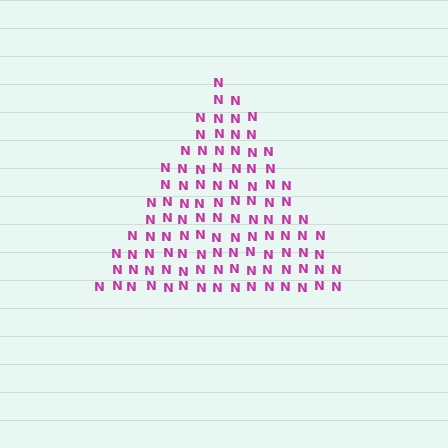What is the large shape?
The large shape is a triangle.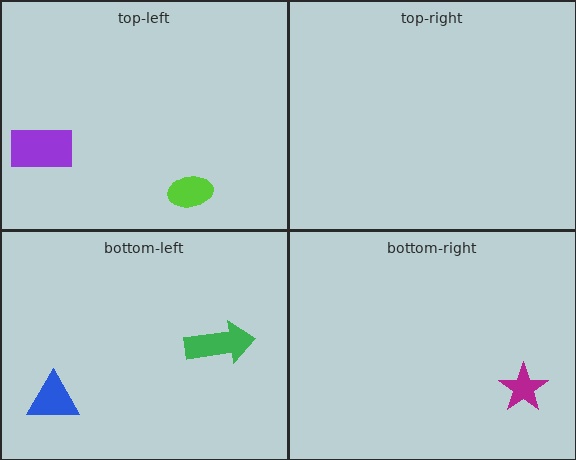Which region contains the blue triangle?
The bottom-left region.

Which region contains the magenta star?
The bottom-right region.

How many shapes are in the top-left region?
2.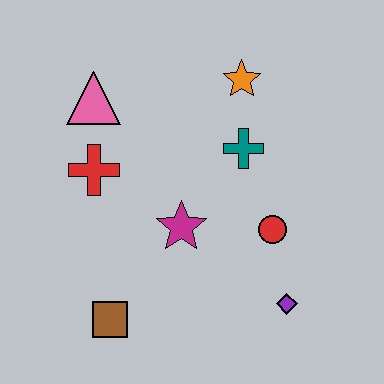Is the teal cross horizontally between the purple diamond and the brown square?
Yes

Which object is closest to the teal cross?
The orange star is closest to the teal cross.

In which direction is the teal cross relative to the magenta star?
The teal cross is above the magenta star.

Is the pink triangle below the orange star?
Yes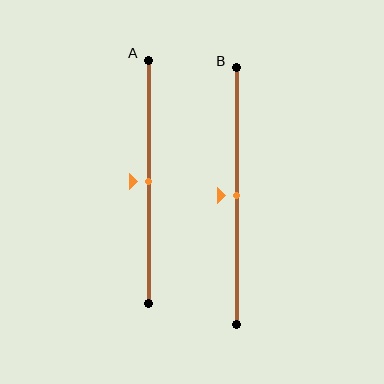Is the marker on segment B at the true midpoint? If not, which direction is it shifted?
Yes, the marker on segment B is at the true midpoint.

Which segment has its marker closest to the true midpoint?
Segment A has its marker closest to the true midpoint.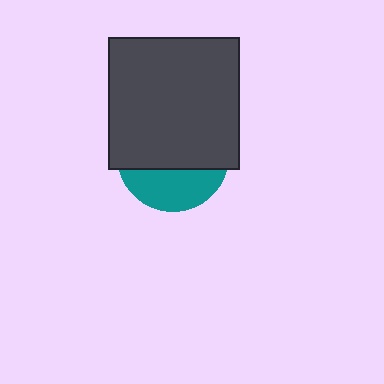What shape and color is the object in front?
The object in front is a dark gray square.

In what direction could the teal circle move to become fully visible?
The teal circle could move down. That would shift it out from behind the dark gray square entirely.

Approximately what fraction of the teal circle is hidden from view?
Roughly 65% of the teal circle is hidden behind the dark gray square.